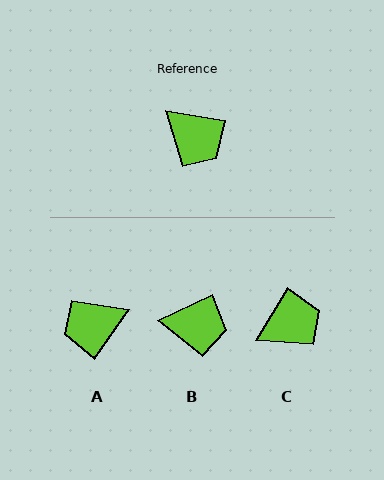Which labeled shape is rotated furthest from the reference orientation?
A, about 115 degrees away.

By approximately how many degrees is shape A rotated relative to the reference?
Approximately 115 degrees clockwise.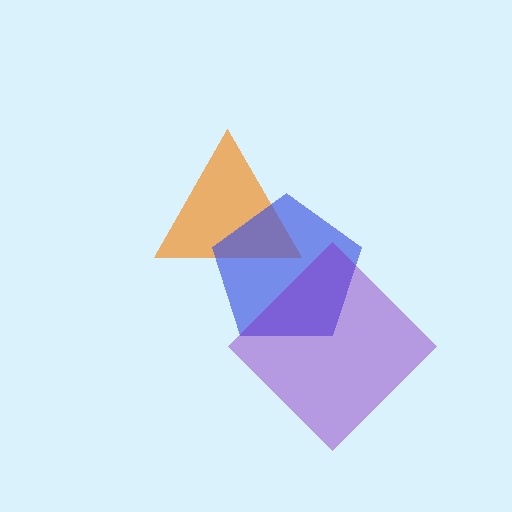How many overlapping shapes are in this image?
There are 3 overlapping shapes in the image.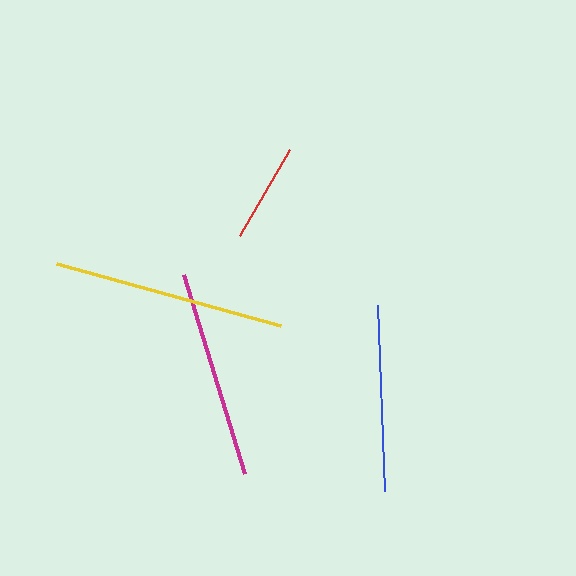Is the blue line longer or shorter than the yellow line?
The yellow line is longer than the blue line.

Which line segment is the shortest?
The red line is the shortest at approximately 99 pixels.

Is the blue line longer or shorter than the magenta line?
The magenta line is longer than the blue line.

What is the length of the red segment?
The red segment is approximately 99 pixels long.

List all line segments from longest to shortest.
From longest to shortest: yellow, magenta, blue, red.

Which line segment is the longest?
The yellow line is the longest at approximately 233 pixels.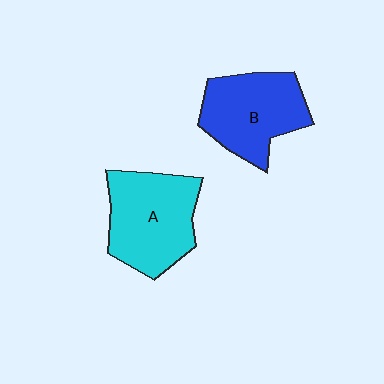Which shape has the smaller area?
Shape B (blue).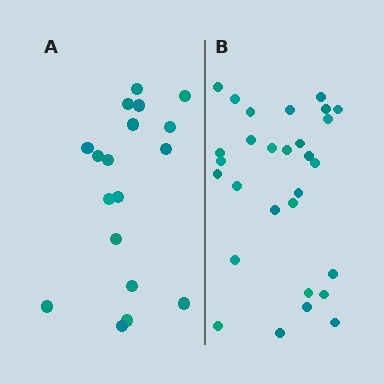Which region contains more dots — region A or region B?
Region B (the right region) has more dots.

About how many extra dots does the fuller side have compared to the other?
Region B has roughly 12 or so more dots than region A.